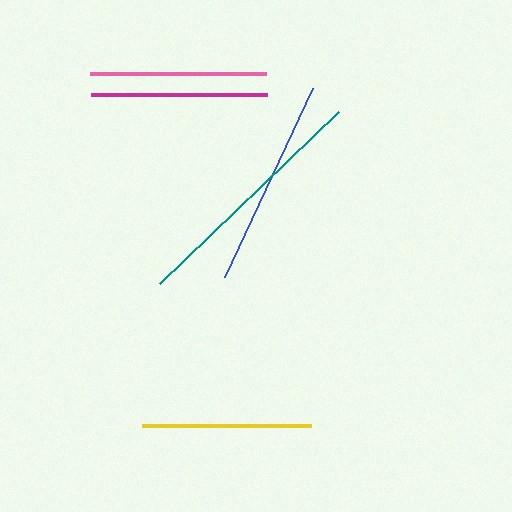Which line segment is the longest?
The teal line is the longest at approximately 248 pixels.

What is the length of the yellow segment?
The yellow segment is approximately 168 pixels long.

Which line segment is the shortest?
The yellow line is the shortest at approximately 168 pixels.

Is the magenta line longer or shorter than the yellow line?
The magenta line is longer than the yellow line.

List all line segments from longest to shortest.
From longest to shortest: teal, blue, pink, magenta, yellow.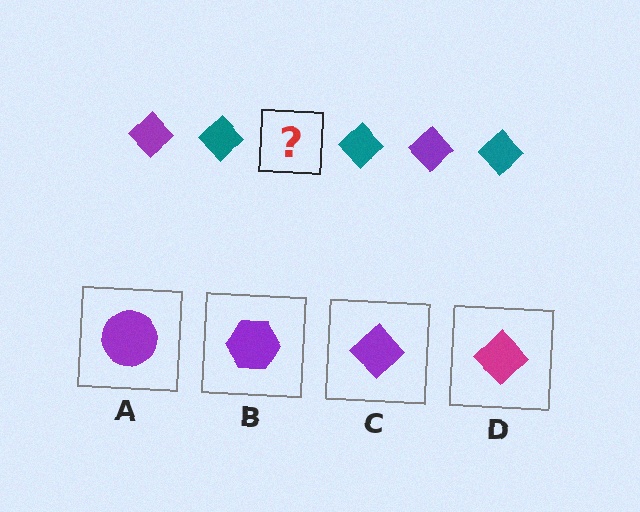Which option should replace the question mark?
Option C.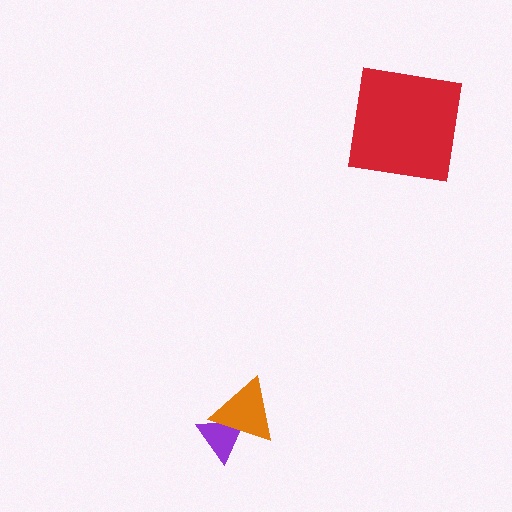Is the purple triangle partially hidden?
Yes, it is partially covered by another shape.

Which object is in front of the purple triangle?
The orange triangle is in front of the purple triangle.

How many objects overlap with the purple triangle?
1 object overlaps with the purple triangle.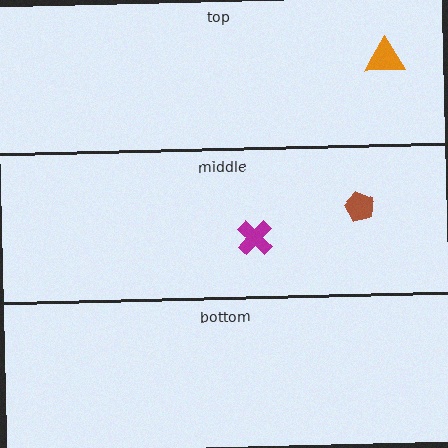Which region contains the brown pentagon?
The middle region.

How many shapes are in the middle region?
2.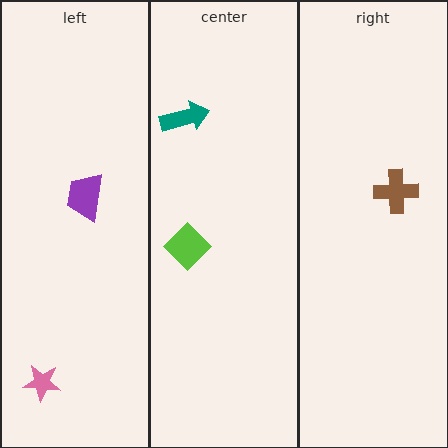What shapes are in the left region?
The purple trapezoid, the pink star.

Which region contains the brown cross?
The right region.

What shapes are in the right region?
The brown cross.